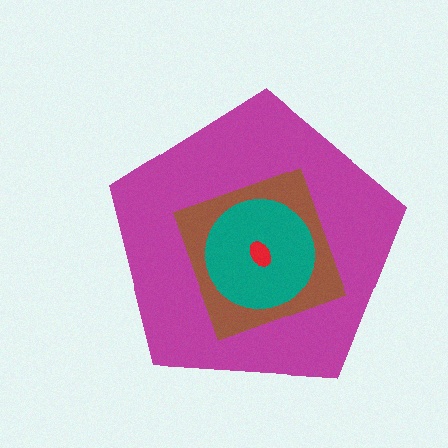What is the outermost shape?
The magenta pentagon.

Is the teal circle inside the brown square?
Yes.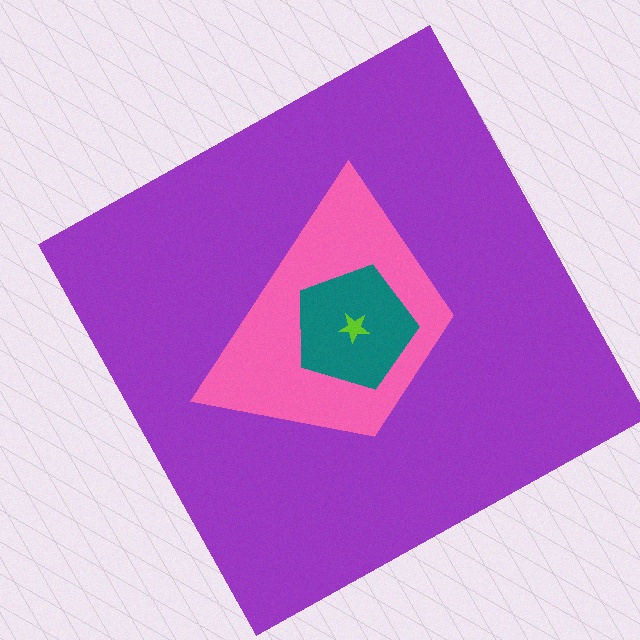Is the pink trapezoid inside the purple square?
Yes.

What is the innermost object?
The lime star.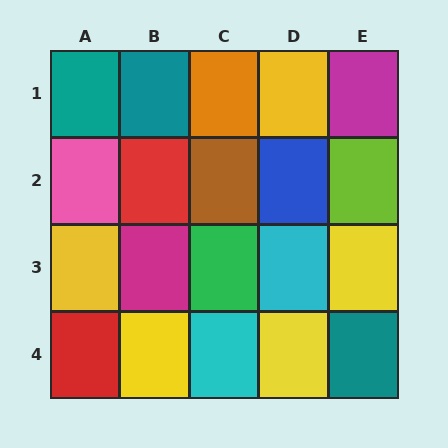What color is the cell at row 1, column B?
Teal.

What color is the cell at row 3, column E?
Yellow.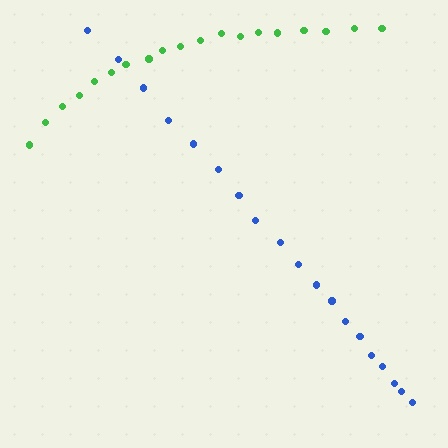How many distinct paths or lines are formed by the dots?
There are 2 distinct paths.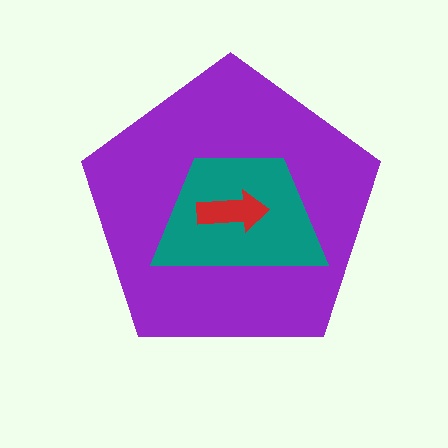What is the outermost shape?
The purple pentagon.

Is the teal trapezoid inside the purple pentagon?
Yes.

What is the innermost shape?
The red arrow.